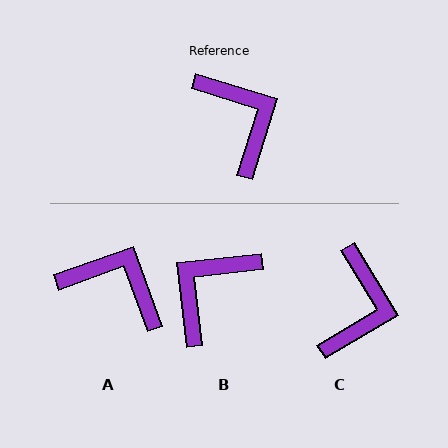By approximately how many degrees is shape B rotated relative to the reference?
Approximately 114 degrees counter-clockwise.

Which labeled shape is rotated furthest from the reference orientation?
B, about 114 degrees away.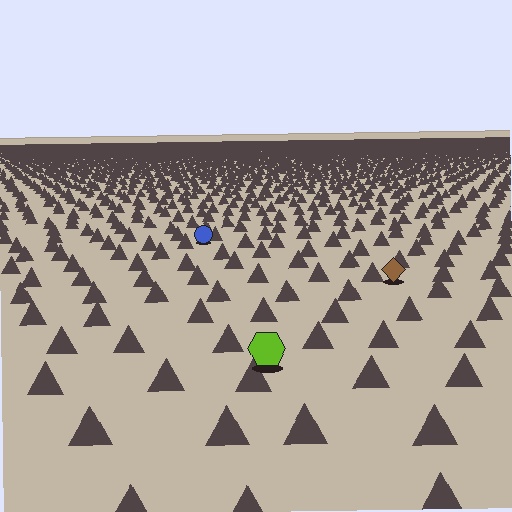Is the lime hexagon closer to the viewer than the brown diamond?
Yes. The lime hexagon is closer — you can tell from the texture gradient: the ground texture is coarser near it.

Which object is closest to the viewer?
The lime hexagon is closest. The texture marks near it are larger and more spread out.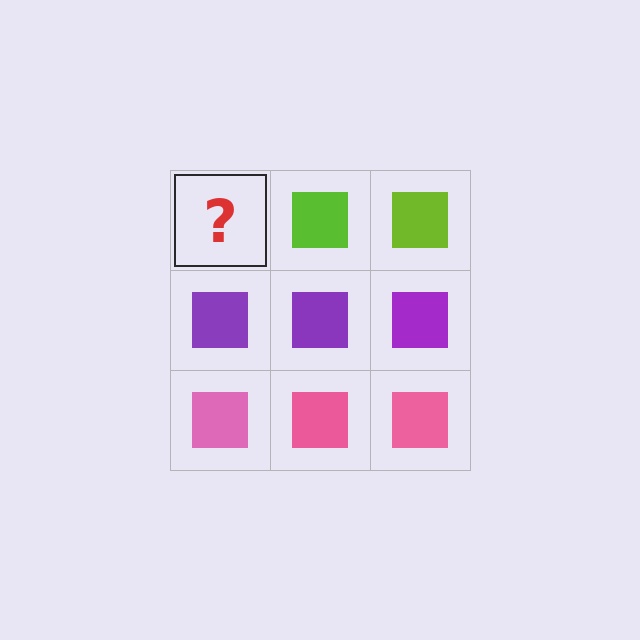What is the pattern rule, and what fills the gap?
The rule is that each row has a consistent color. The gap should be filled with a lime square.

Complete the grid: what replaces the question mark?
The question mark should be replaced with a lime square.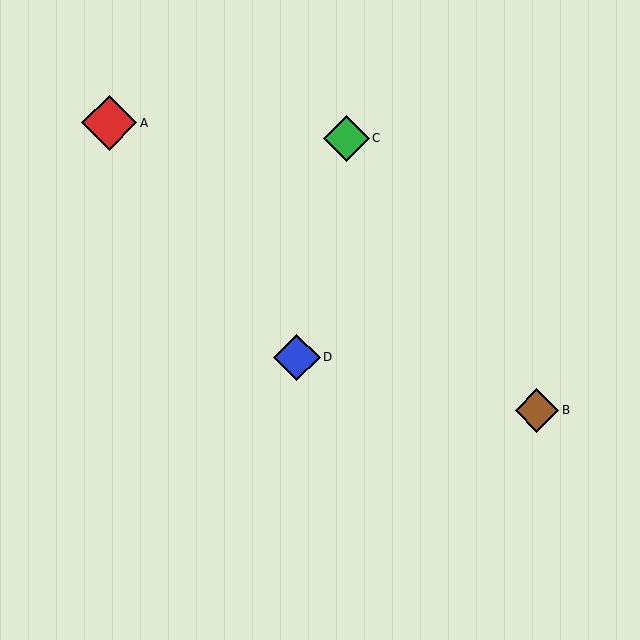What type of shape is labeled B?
Shape B is a brown diamond.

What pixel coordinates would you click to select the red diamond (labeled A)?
Click at (109, 123) to select the red diamond A.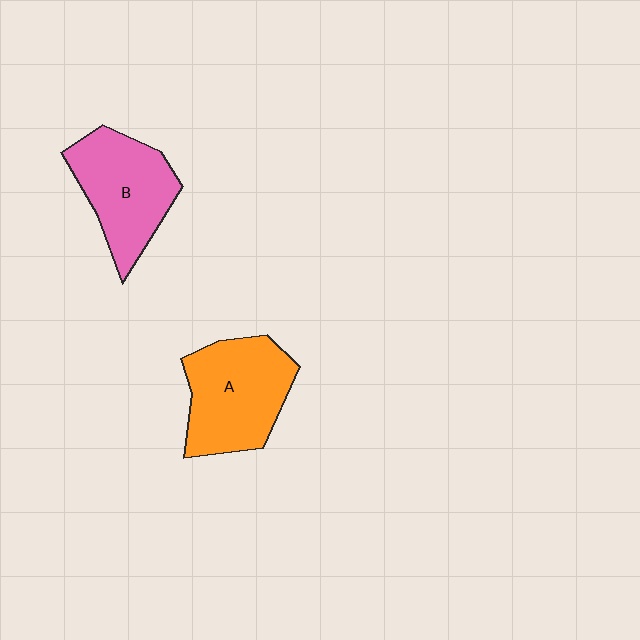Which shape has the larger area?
Shape A (orange).